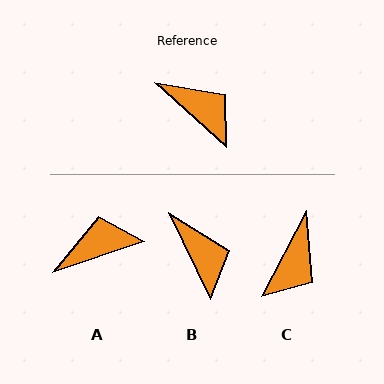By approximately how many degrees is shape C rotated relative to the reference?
Approximately 75 degrees clockwise.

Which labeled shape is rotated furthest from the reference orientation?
C, about 75 degrees away.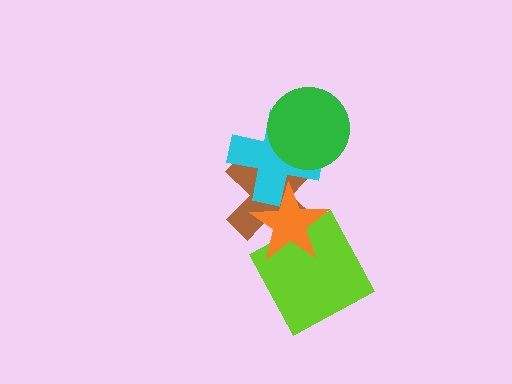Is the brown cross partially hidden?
Yes, it is partially covered by another shape.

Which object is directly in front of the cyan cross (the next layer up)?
The orange star is directly in front of the cyan cross.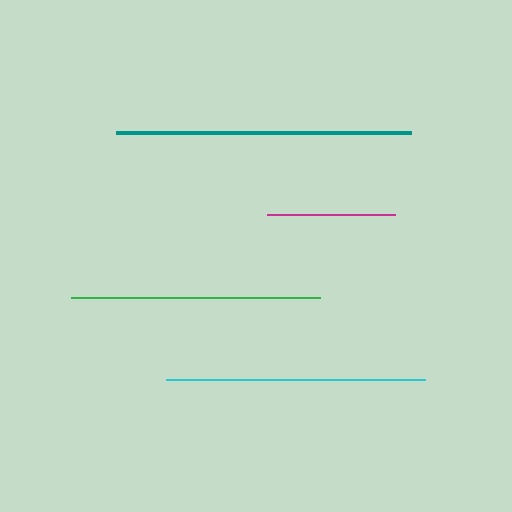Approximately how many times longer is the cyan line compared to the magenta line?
The cyan line is approximately 2.0 times the length of the magenta line.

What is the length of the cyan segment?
The cyan segment is approximately 260 pixels long.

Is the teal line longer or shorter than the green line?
The teal line is longer than the green line.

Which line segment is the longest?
The teal line is the longest at approximately 295 pixels.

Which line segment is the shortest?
The magenta line is the shortest at approximately 129 pixels.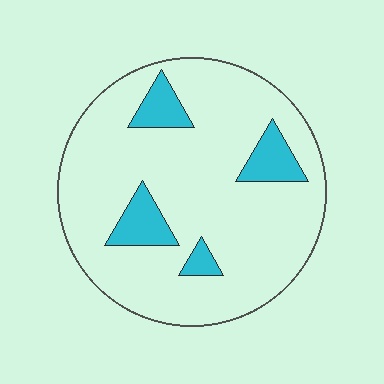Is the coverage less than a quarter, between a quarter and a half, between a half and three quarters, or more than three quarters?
Less than a quarter.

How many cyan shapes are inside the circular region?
4.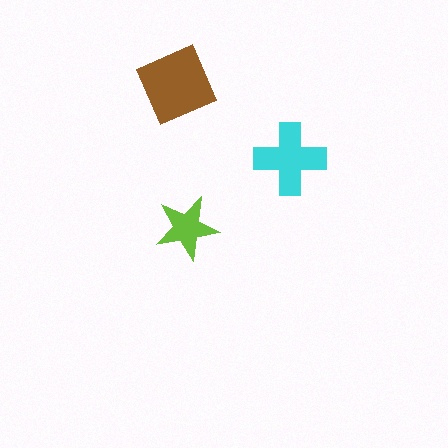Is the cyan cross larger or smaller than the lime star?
Larger.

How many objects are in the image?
There are 3 objects in the image.